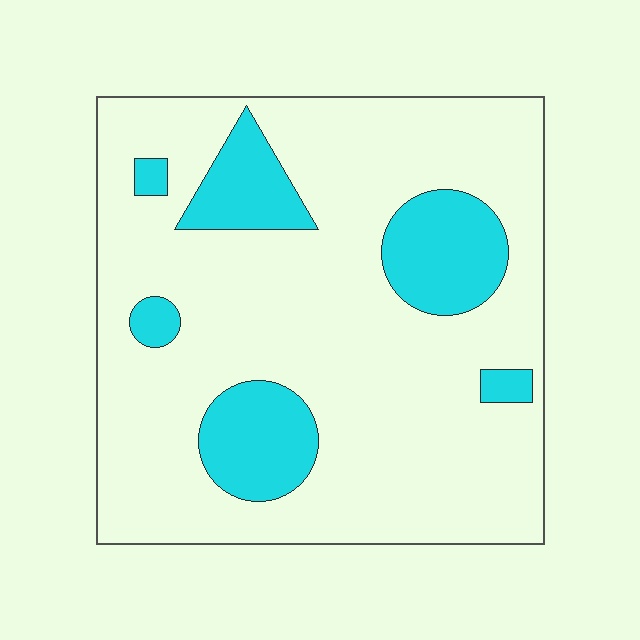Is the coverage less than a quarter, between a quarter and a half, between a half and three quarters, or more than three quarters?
Less than a quarter.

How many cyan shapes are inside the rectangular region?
6.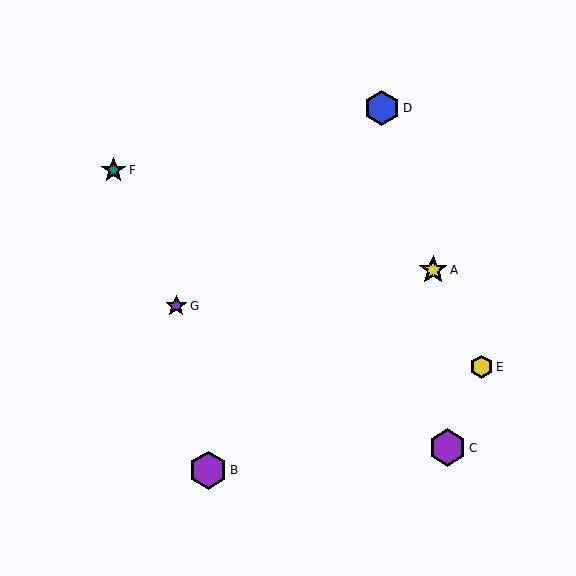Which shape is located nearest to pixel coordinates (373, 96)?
The blue hexagon (labeled D) at (382, 108) is nearest to that location.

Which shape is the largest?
The purple hexagon (labeled B) is the largest.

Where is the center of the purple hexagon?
The center of the purple hexagon is at (208, 470).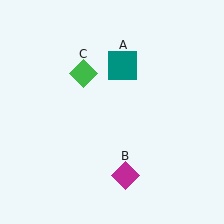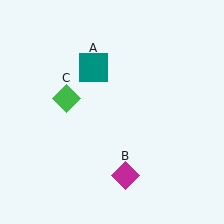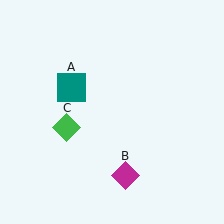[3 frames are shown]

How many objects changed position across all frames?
2 objects changed position: teal square (object A), green diamond (object C).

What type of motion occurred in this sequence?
The teal square (object A), green diamond (object C) rotated counterclockwise around the center of the scene.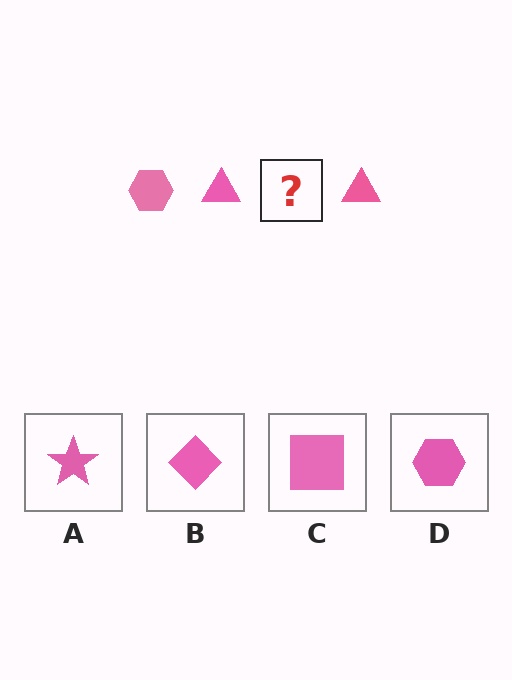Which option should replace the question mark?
Option D.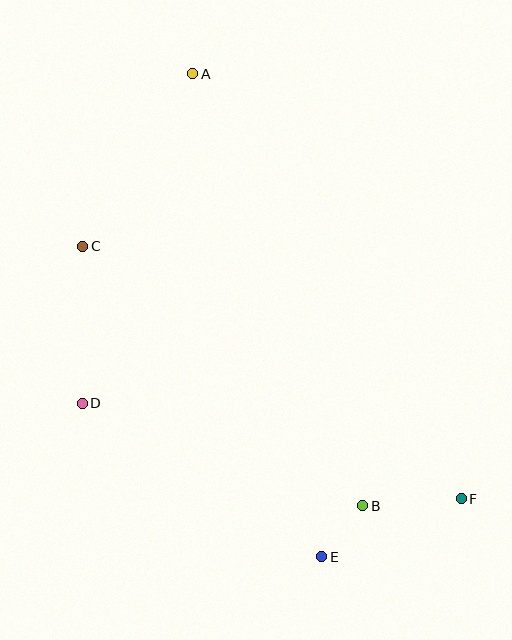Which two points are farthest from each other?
Points A and F are farthest from each other.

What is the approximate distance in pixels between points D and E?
The distance between D and E is approximately 285 pixels.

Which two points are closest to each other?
Points B and E are closest to each other.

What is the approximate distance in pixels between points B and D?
The distance between B and D is approximately 299 pixels.